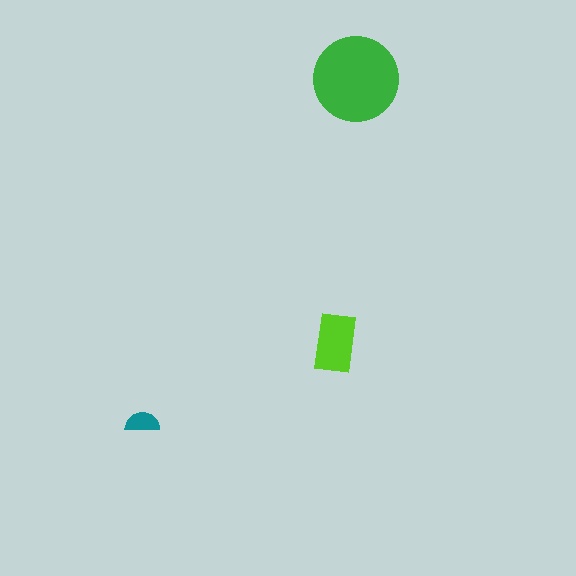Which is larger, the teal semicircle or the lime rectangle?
The lime rectangle.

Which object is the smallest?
The teal semicircle.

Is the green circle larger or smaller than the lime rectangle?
Larger.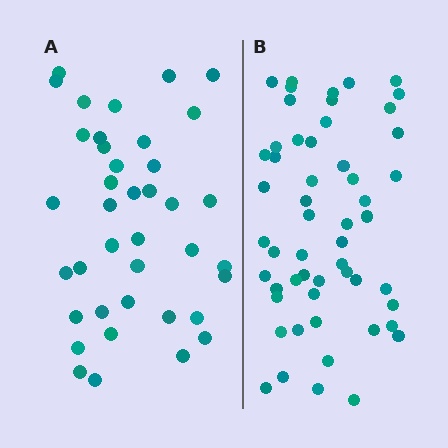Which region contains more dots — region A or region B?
Region B (the right region) has more dots.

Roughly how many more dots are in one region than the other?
Region B has approximately 15 more dots than region A.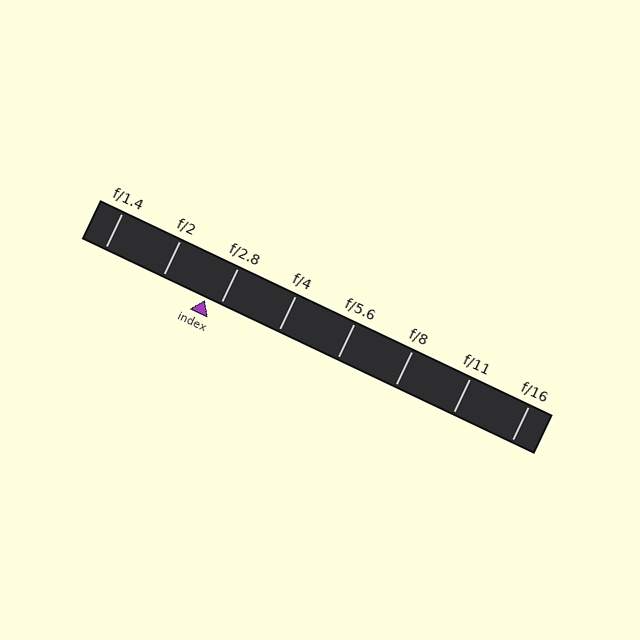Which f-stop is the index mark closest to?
The index mark is closest to f/2.8.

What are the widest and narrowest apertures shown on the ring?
The widest aperture shown is f/1.4 and the narrowest is f/16.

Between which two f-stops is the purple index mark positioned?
The index mark is between f/2 and f/2.8.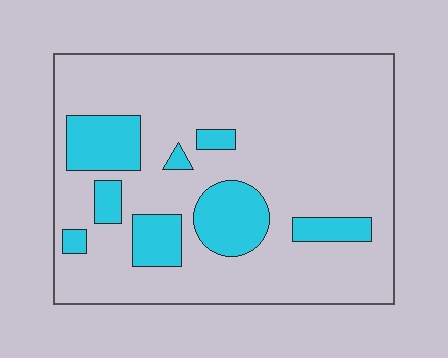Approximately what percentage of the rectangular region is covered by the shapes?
Approximately 20%.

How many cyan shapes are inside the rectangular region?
8.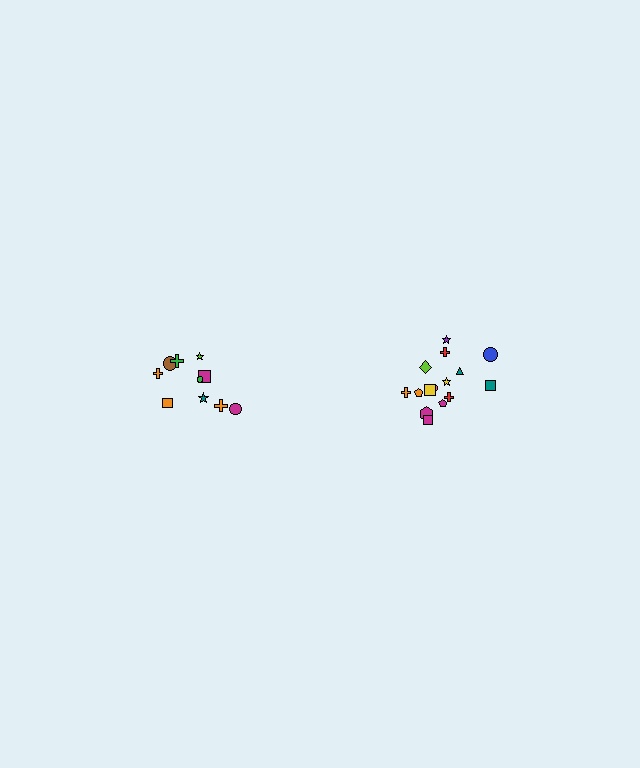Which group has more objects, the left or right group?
The right group.